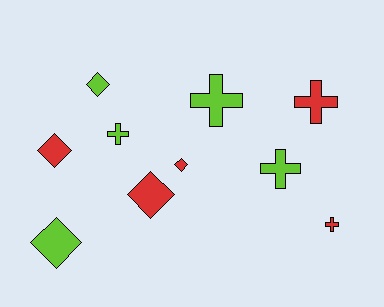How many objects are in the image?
There are 10 objects.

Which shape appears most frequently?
Diamond, with 5 objects.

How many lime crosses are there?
There are 3 lime crosses.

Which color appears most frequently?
Red, with 5 objects.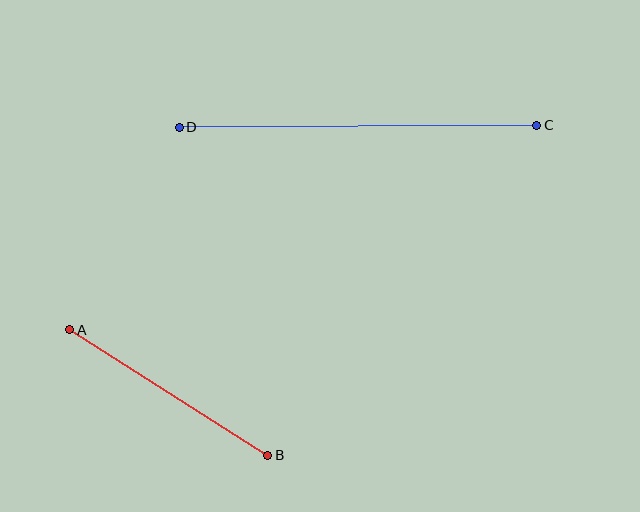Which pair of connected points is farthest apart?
Points C and D are farthest apart.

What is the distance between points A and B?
The distance is approximately 234 pixels.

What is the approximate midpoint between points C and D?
The midpoint is at approximately (358, 126) pixels.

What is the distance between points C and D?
The distance is approximately 358 pixels.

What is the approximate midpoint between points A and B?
The midpoint is at approximately (169, 393) pixels.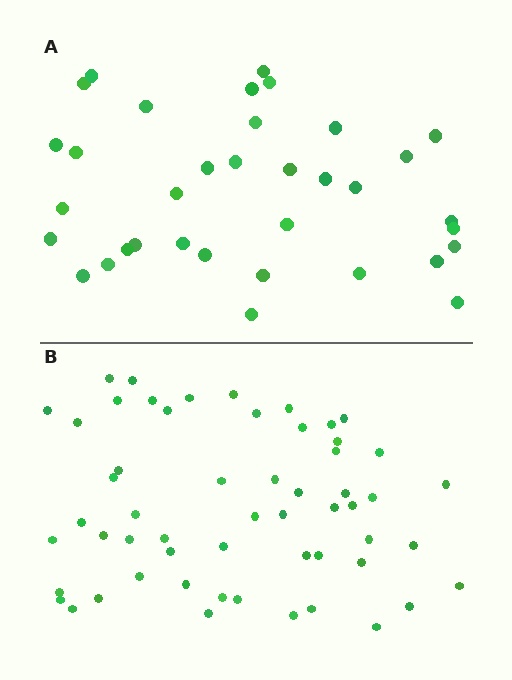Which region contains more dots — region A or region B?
Region B (the bottom region) has more dots.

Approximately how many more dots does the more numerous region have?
Region B has approximately 20 more dots than region A.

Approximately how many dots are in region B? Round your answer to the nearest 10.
About 60 dots. (The exact count is 56, which rounds to 60.)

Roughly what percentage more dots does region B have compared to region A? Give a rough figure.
About 60% more.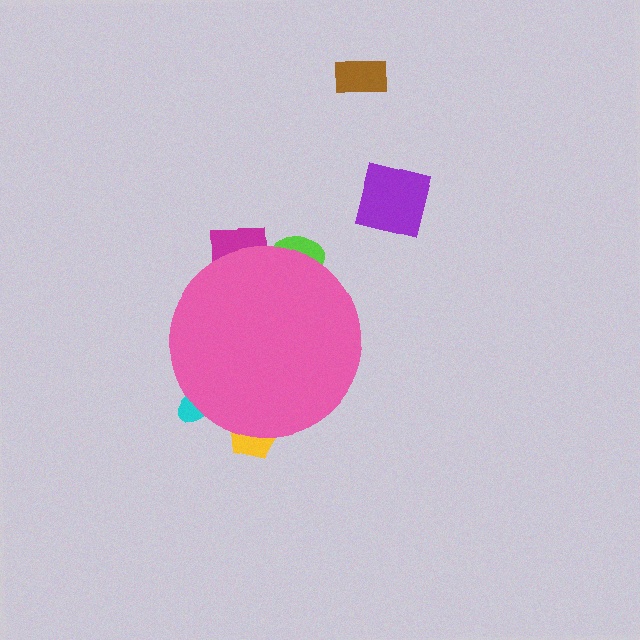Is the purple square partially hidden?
No, the purple square is fully visible.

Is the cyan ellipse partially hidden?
Yes, the cyan ellipse is partially hidden behind the pink circle.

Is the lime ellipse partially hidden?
Yes, the lime ellipse is partially hidden behind the pink circle.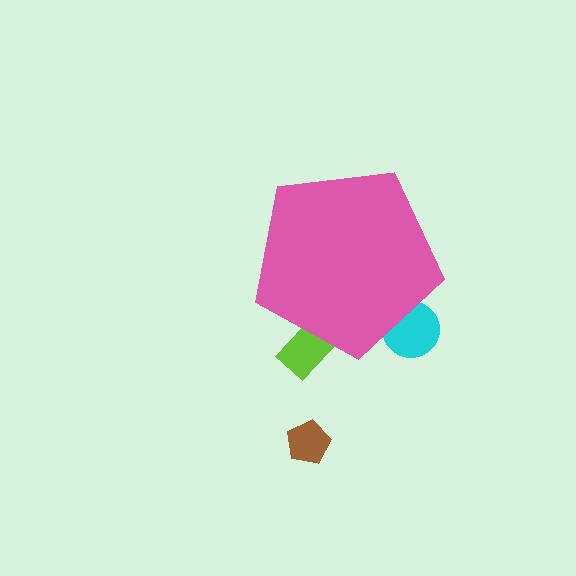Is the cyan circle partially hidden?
Yes, the cyan circle is partially hidden behind the pink pentagon.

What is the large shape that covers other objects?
A pink pentagon.